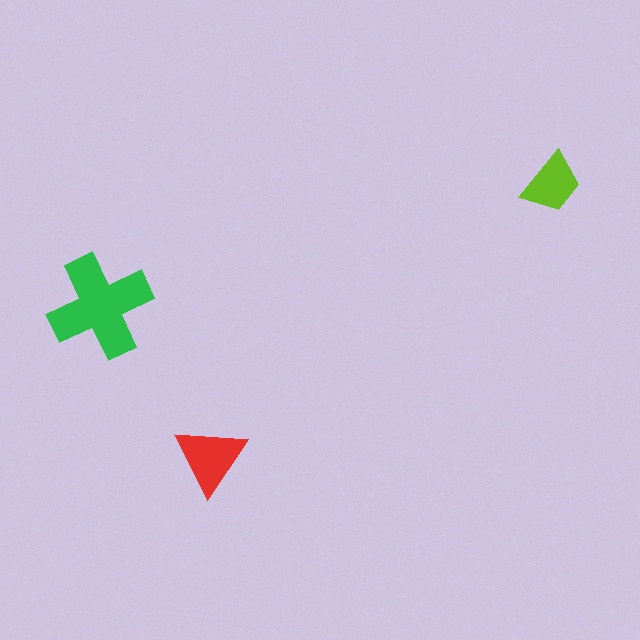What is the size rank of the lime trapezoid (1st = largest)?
3rd.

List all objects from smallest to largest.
The lime trapezoid, the red triangle, the green cross.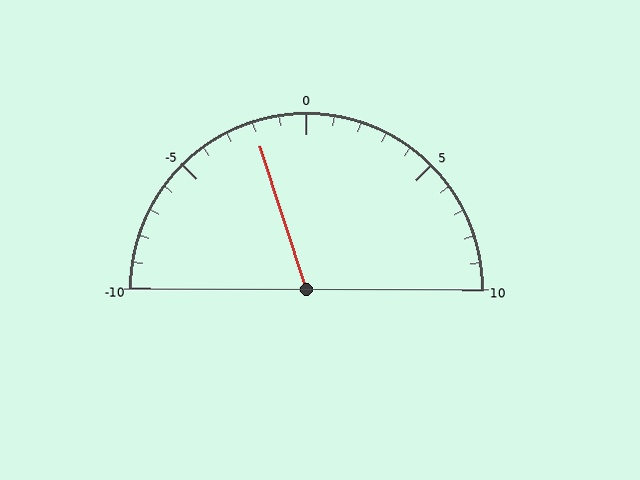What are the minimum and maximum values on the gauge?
The gauge ranges from -10 to 10.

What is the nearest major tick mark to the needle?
The nearest major tick mark is 0.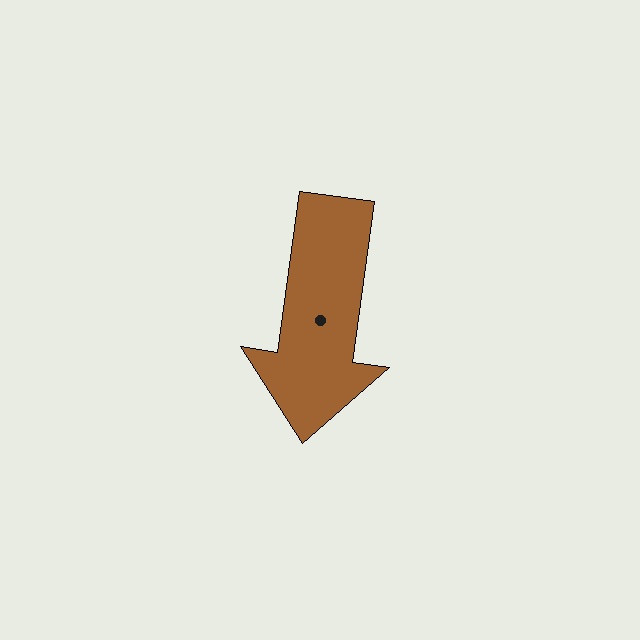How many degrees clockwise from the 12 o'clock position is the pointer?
Approximately 188 degrees.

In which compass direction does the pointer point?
South.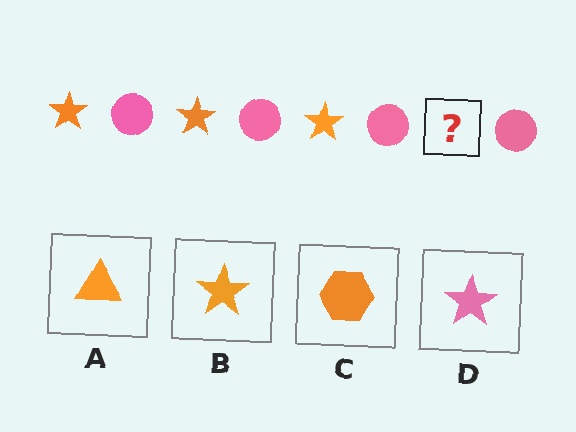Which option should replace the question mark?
Option B.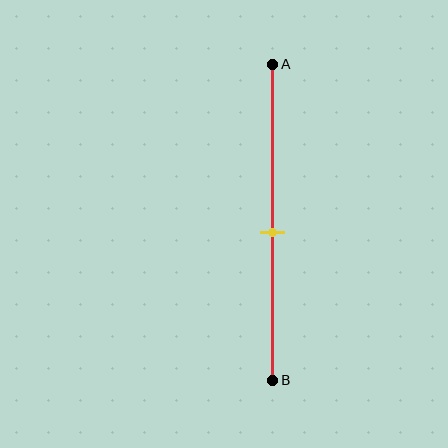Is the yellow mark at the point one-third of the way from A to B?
No, the mark is at about 55% from A, not at the 33% one-third point.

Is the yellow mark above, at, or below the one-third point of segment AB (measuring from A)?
The yellow mark is below the one-third point of segment AB.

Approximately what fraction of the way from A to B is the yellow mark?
The yellow mark is approximately 55% of the way from A to B.